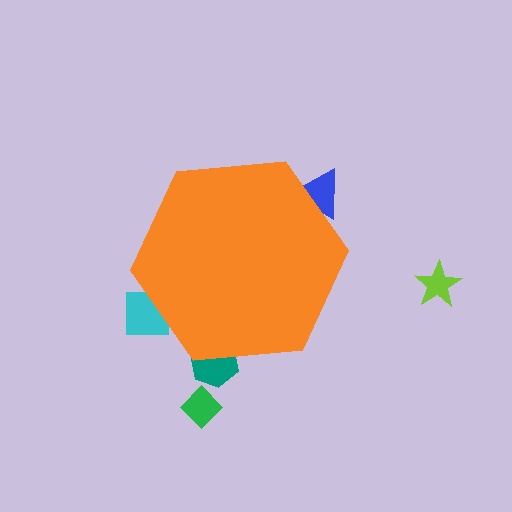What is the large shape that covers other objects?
An orange hexagon.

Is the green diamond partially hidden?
No, the green diamond is fully visible.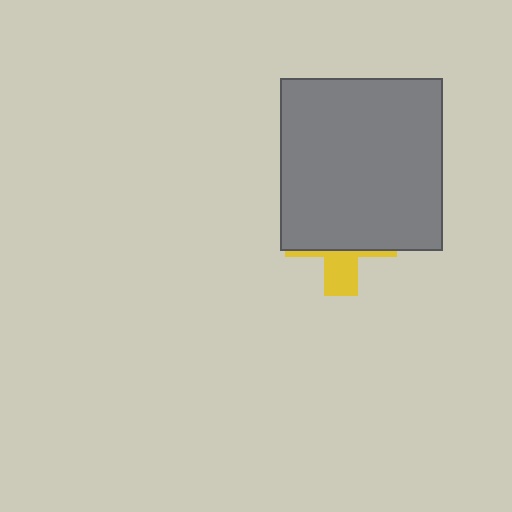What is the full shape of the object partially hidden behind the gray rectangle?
The partially hidden object is a yellow cross.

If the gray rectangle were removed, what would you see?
You would see the complete yellow cross.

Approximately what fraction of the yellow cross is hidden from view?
Roughly 70% of the yellow cross is hidden behind the gray rectangle.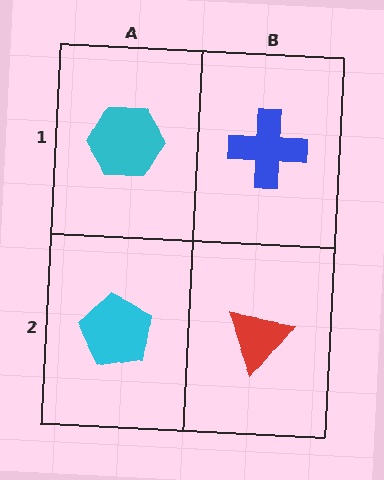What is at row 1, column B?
A blue cross.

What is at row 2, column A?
A cyan pentagon.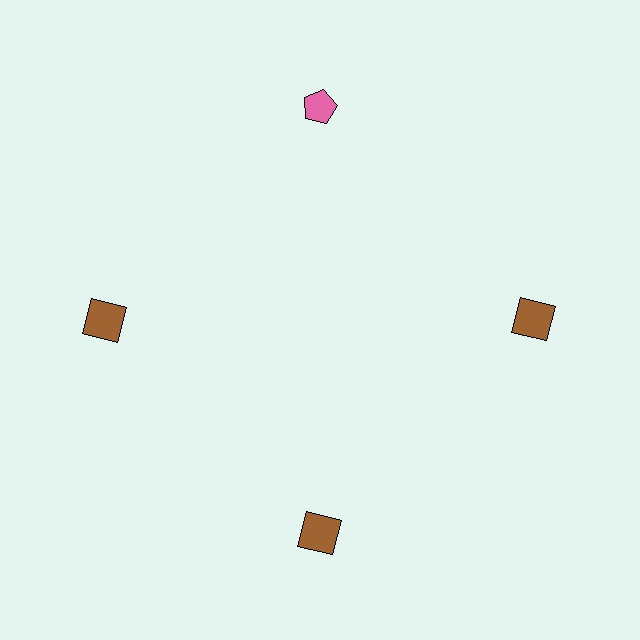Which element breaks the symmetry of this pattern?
The pink pentagon at roughly the 12 o'clock position breaks the symmetry. All other shapes are brown squares.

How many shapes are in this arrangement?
There are 4 shapes arranged in a ring pattern.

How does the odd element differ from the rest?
It differs in both color (pink instead of brown) and shape (pentagon instead of square).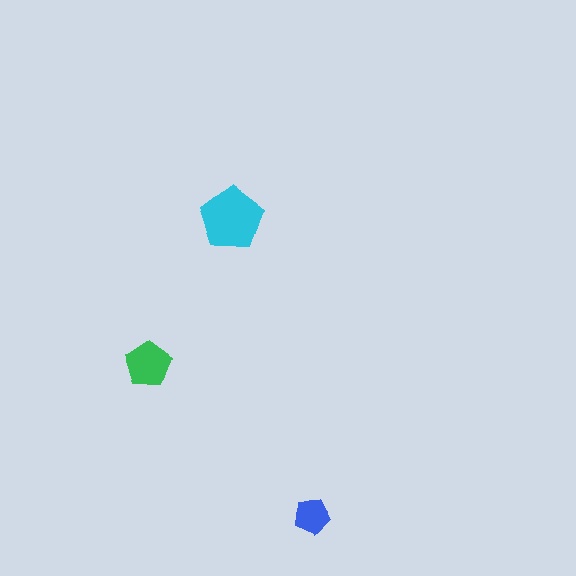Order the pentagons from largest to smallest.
the cyan one, the green one, the blue one.